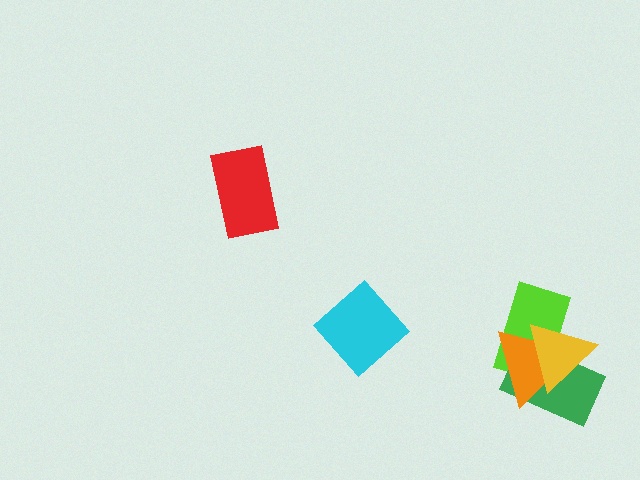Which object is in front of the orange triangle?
The yellow triangle is in front of the orange triangle.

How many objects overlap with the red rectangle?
0 objects overlap with the red rectangle.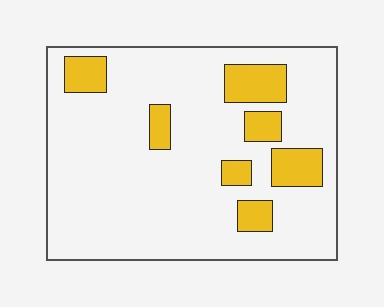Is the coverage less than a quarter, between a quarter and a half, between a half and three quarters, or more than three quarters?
Less than a quarter.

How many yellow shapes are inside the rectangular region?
7.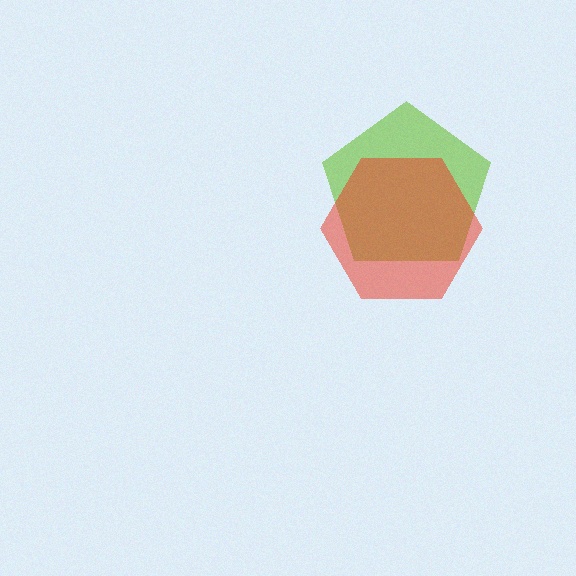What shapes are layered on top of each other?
The layered shapes are: a lime pentagon, a red hexagon.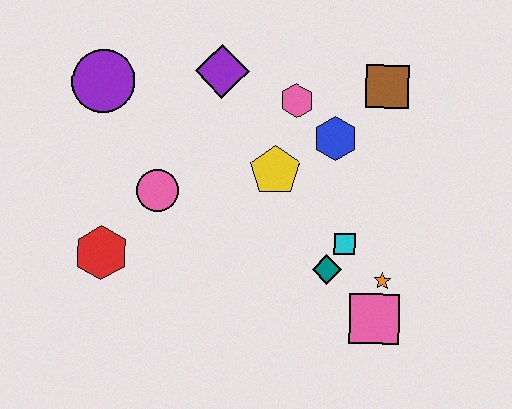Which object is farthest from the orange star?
The purple circle is farthest from the orange star.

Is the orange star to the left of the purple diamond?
No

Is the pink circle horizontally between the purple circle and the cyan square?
Yes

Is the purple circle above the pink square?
Yes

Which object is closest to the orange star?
The pink square is closest to the orange star.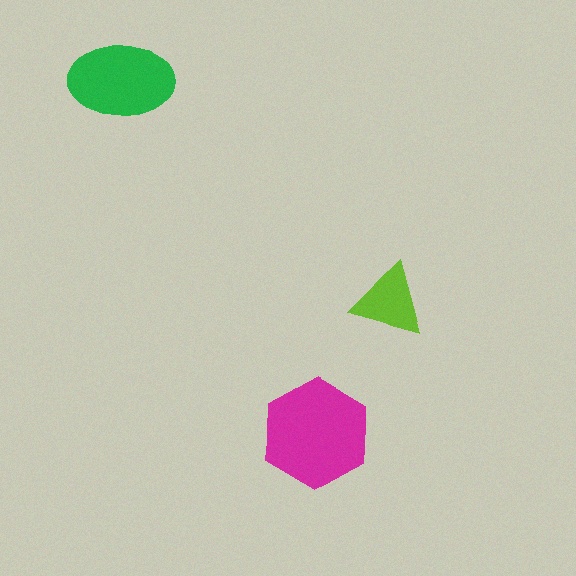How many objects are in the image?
There are 3 objects in the image.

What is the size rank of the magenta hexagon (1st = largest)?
1st.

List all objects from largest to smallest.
The magenta hexagon, the green ellipse, the lime triangle.